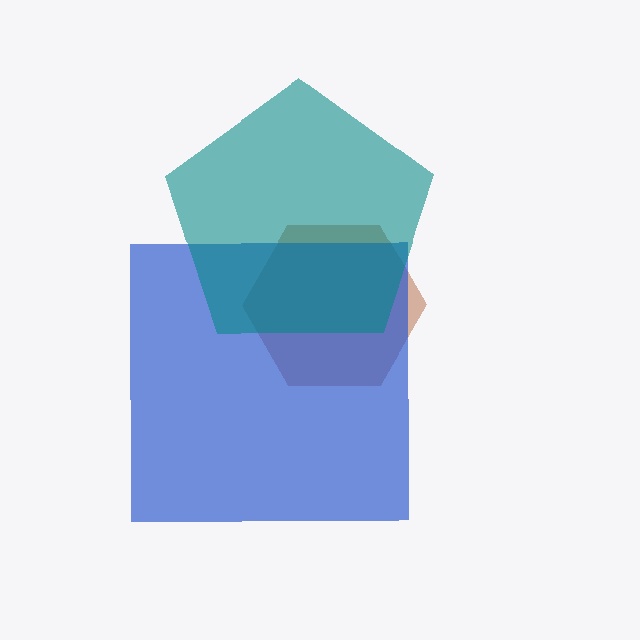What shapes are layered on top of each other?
The layered shapes are: a brown hexagon, a blue square, a teal pentagon.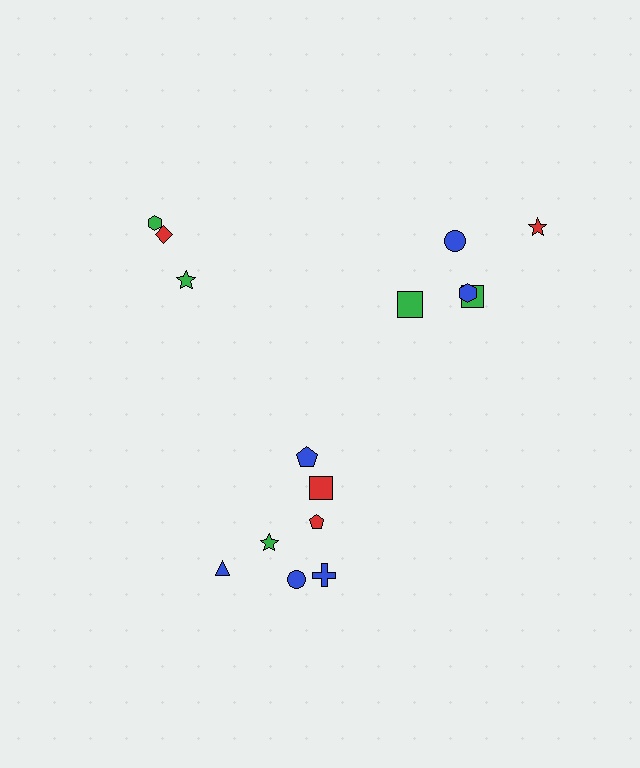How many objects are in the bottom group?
There are 7 objects.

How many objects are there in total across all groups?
There are 15 objects.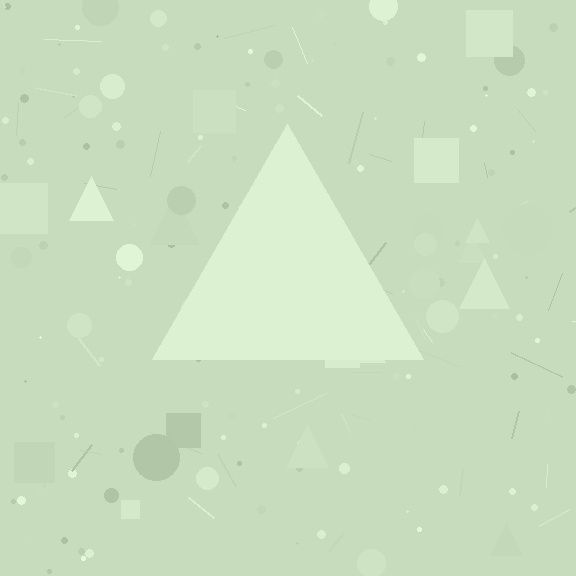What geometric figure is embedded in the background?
A triangle is embedded in the background.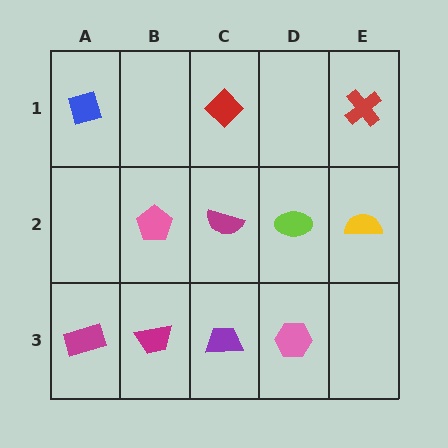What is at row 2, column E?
A yellow semicircle.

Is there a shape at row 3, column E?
No, that cell is empty.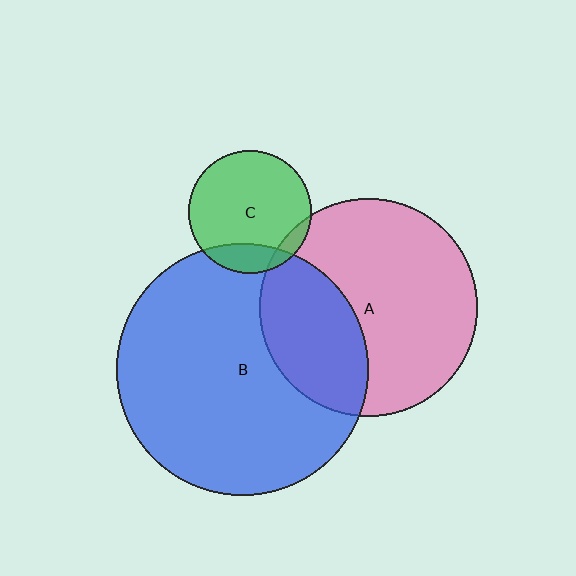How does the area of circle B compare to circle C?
Approximately 4.2 times.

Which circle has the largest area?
Circle B (blue).